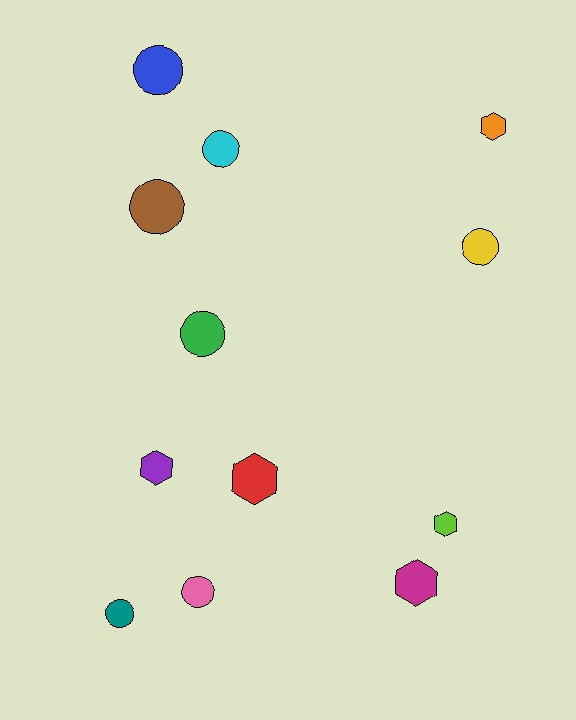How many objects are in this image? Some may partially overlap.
There are 12 objects.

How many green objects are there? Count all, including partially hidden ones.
There is 1 green object.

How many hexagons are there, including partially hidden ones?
There are 5 hexagons.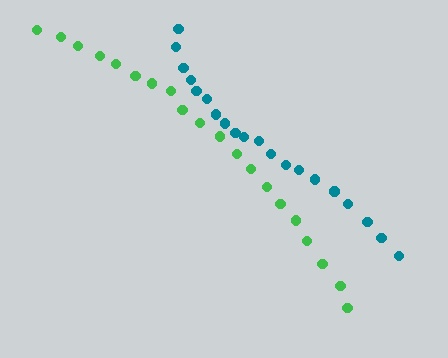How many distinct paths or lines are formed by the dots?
There are 2 distinct paths.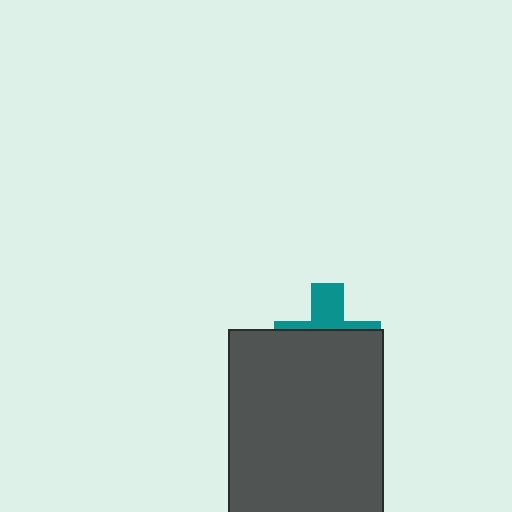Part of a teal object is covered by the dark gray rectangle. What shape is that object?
It is a cross.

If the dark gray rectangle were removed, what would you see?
You would see the complete teal cross.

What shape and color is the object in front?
The object in front is a dark gray rectangle.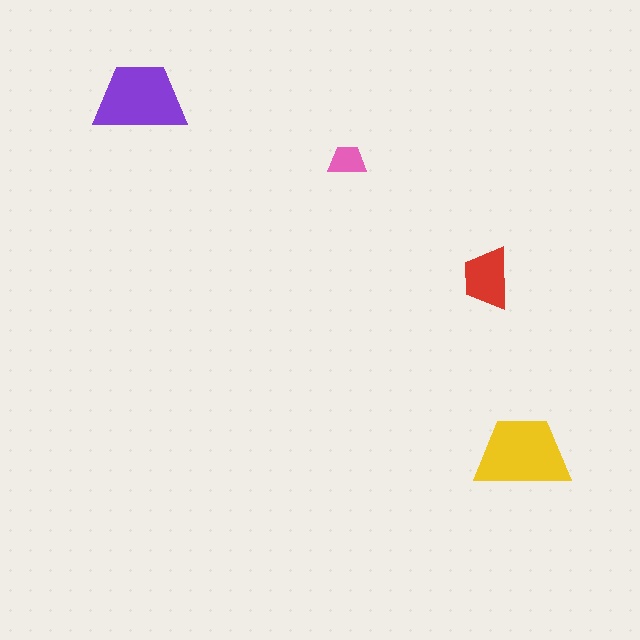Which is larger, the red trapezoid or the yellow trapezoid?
The yellow one.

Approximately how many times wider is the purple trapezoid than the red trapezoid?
About 1.5 times wider.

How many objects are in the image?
There are 4 objects in the image.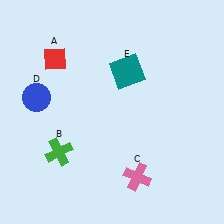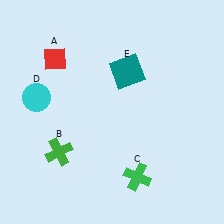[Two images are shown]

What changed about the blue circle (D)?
In Image 1, D is blue. In Image 2, it changed to cyan.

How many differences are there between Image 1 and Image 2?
There are 2 differences between the two images.